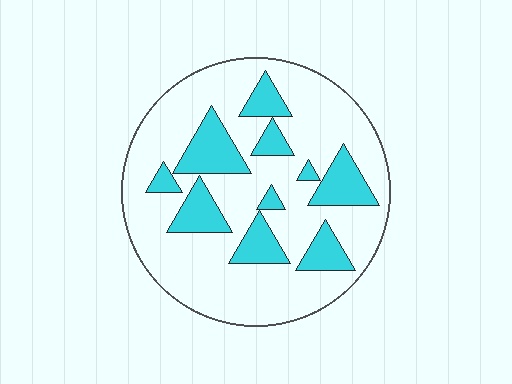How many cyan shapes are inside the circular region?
10.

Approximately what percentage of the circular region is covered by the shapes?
Approximately 25%.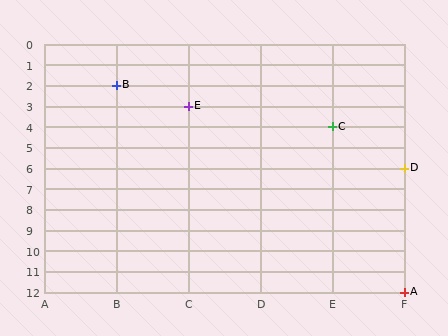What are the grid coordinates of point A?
Point A is at grid coordinates (F, 12).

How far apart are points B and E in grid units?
Points B and E are 1 column and 1 row apart (about 1.4 grid units diagonally).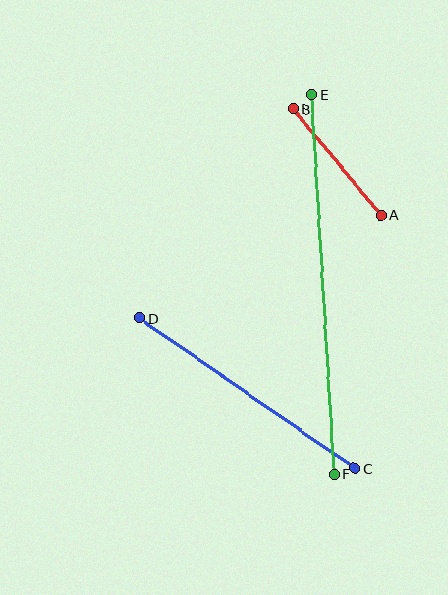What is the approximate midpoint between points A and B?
The midpoint is at approximately (337, 162) pixels.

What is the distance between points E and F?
The distance is approximately 381 pixels.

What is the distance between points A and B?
The distance is approximately 138 pixels.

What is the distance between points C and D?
The distance is approximately 262 pixels.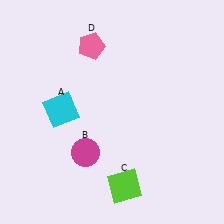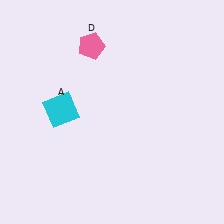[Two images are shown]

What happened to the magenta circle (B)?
The magenta circle (B) was removed in Image 2. It was in the bottom-left area of Image 1.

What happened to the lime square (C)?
The lime square (C) was removed in Image 2. It was in the bottom-right area of Image 1.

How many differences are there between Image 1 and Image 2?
There are 2 differences between the two images.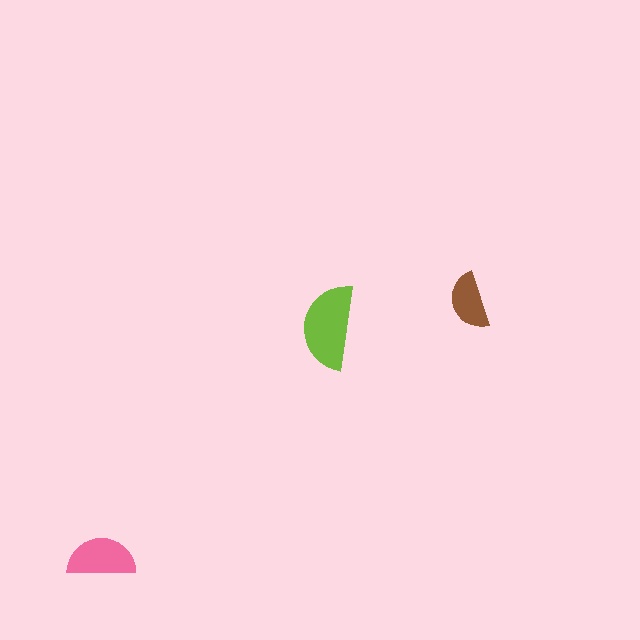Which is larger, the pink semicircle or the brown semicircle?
The pink one.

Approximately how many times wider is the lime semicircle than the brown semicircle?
About 1.5 times wider.